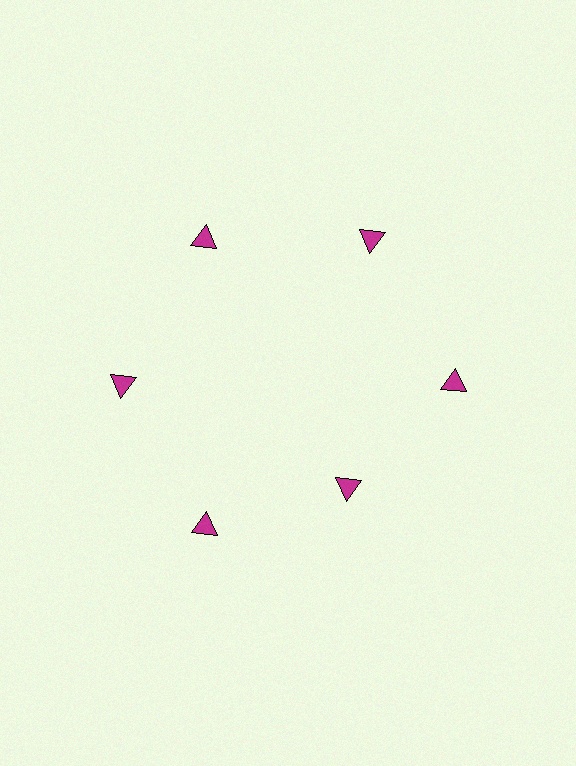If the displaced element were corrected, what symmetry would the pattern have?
It would have 6-fold rotational symmetry — the pattern would map onto itself every 60 degrees.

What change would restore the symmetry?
The symmetry would be restored by moving it outward, back onto the ring so that all 6 triangles sit at equal angles and equal distance from the center.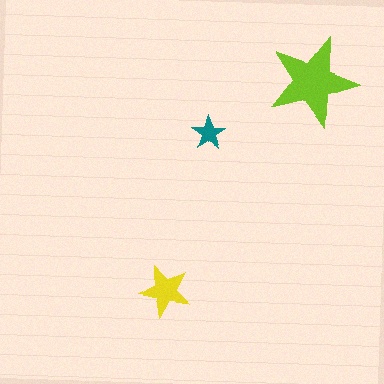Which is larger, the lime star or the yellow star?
The lime one.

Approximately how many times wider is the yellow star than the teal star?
About 1.5 times wider.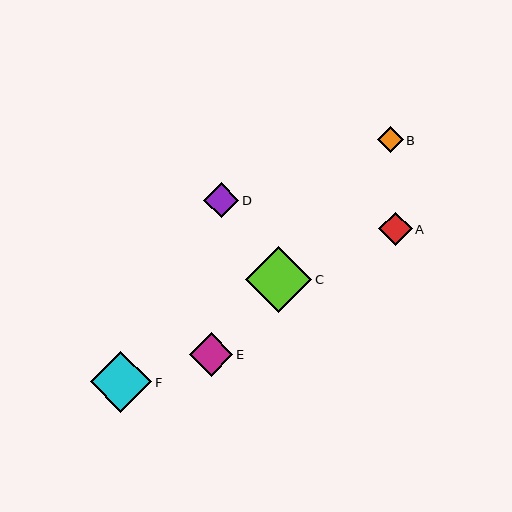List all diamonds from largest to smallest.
From largest to smallest: C, F, E, D, A, B.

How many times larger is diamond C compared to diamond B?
Diamond C is approximately 2.5 times the size of diamond B.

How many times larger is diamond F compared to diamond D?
Diamond F is approximately 1.7 times the size of diamond D.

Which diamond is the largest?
Diamond C is the largest with a size of approximately 67 pixels.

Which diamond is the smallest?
Diamond B is the smallest with a size of approximately 26 pixels.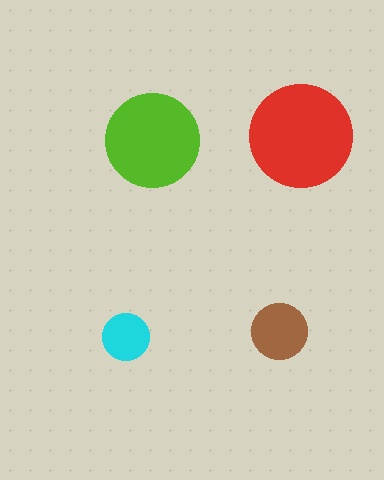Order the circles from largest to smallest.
the red one, the lime one, the brown one, the cyan one.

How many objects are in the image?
There are 4 objects in the image.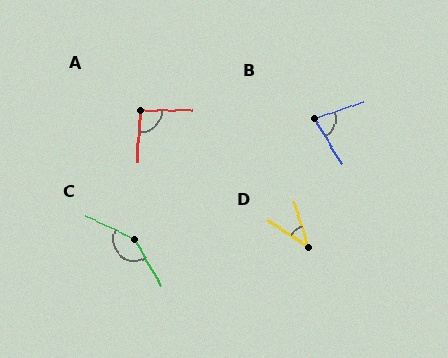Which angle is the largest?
C, at approximately 146 degrees.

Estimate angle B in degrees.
Approximately 78 degrees.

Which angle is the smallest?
D, at approximately 39 degrees.